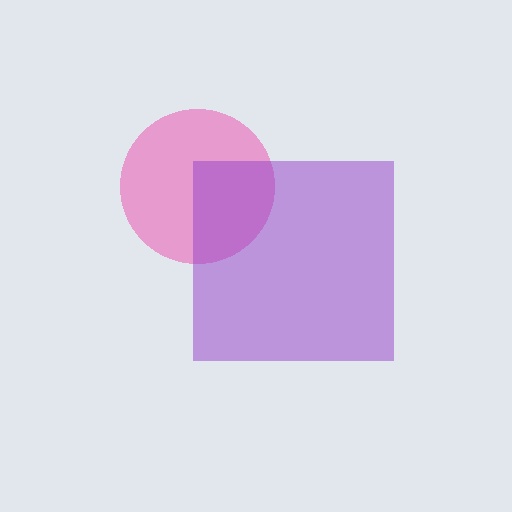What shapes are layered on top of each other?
The layered shapes are: a pink circle, a purple square.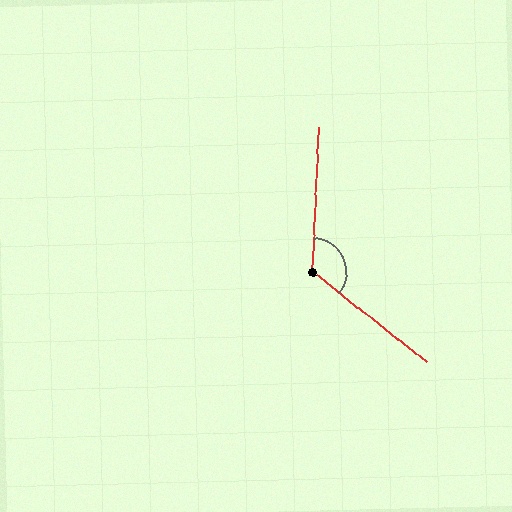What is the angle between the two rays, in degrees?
Approximately 126 degrees.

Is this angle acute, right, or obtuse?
It is obtuse.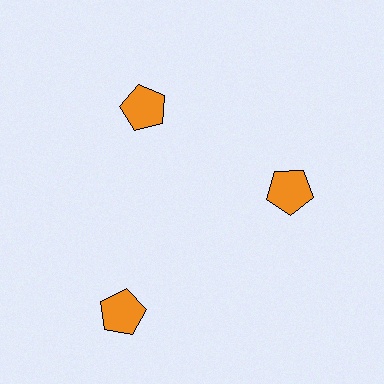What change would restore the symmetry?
The symmetry would be restored by moving it inward, back onto the ring so that all 3 pentagons sit at equal angles and equal distance from the center.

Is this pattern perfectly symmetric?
No. The 3 orange pentagons are arranged in a ring, but one element near the 7 o'clock position is pushed outward from the center, breaking the 3-fold rotational symmetry.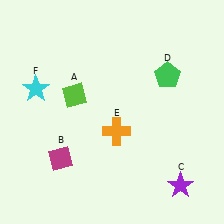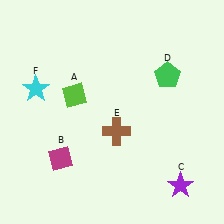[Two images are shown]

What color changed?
The cross (E) changed from orange in Image 1 to brown in Image 2.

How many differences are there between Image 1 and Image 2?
There is 1 difference between the two images.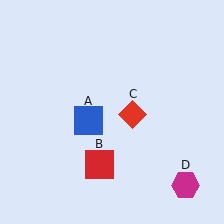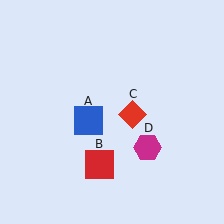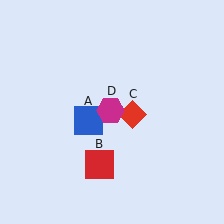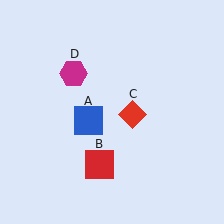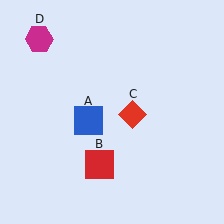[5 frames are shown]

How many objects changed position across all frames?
1 object changed position: magenta hexagon (object D).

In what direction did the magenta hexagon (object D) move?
The magenta hexagon (object D) moved up and to the left.